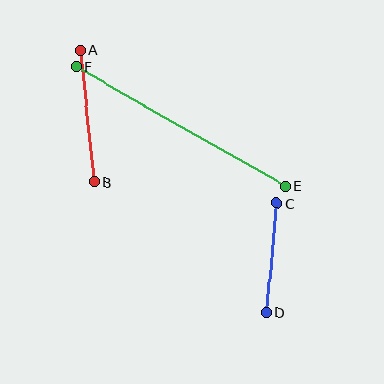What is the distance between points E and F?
The distance is approximately 240 pixels.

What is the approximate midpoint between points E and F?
The midpoint is at approximately (181, 126) pixels.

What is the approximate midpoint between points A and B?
The midpoint is at approximately (87, 116) pixels.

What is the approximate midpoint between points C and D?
The midpoint is at approximately (272, 258) pixels.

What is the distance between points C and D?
The distance is approximately 110 pixels.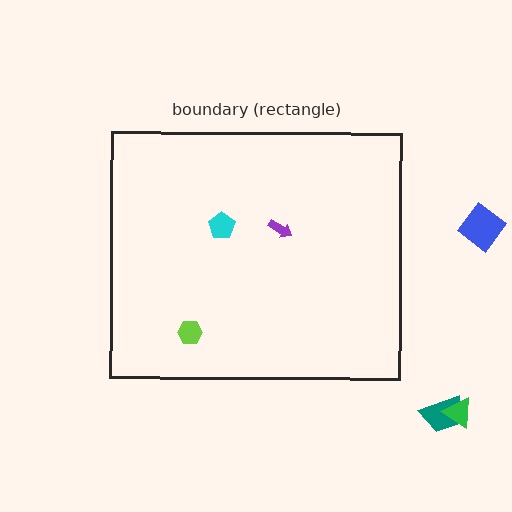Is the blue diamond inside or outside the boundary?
Outside.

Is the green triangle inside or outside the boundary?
Outside.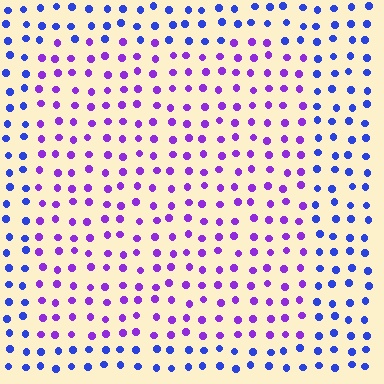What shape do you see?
I see a rectangle.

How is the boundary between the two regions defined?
The boundary is defined purely by a slight shift in hue (about 43 degrees). Spacing, size, and orientation are identical on both sides.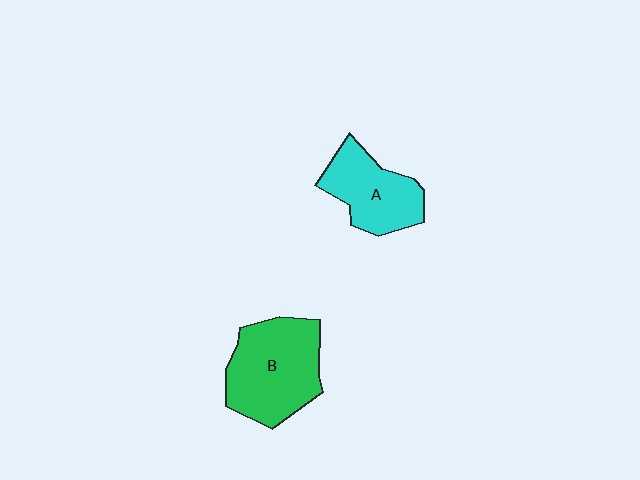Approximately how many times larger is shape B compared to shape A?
Approximately 1.4 times.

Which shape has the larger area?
Shape B (green).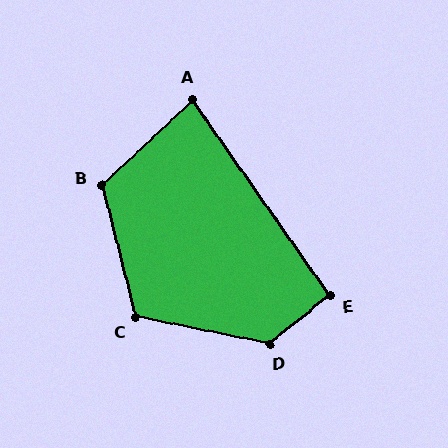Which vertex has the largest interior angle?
D, at approximately 130 degrees.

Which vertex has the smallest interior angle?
A, at approximately 82 degrees.